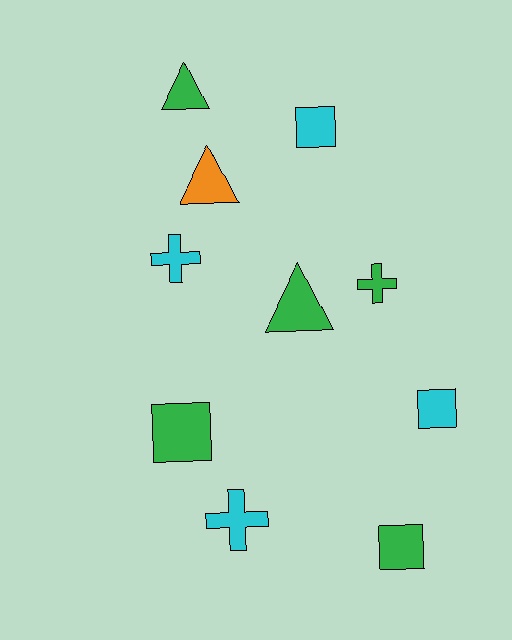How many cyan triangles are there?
There are no cyan triangles.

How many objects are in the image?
There are 10 objects.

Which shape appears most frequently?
Square, with 4 objects.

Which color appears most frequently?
Green, with 5 objects.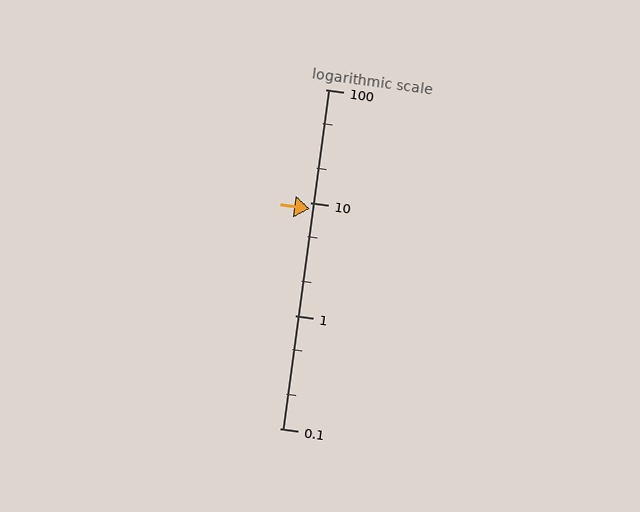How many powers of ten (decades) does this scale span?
The scale spans 3 decades, from 0.1 to 100.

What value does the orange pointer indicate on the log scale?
The pointer indicates approximately 8.8.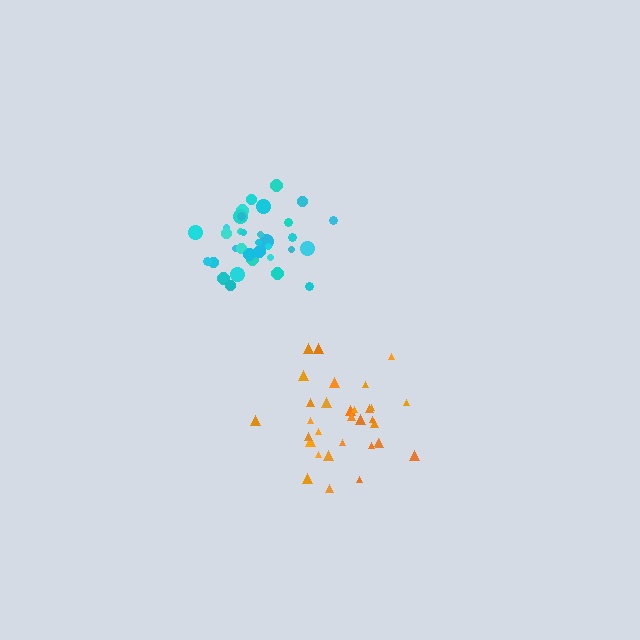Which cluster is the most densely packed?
Cyan.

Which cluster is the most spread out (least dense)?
Orange.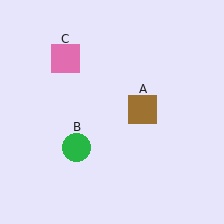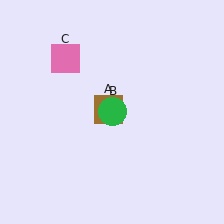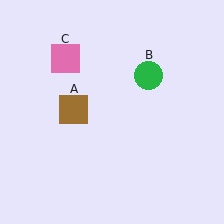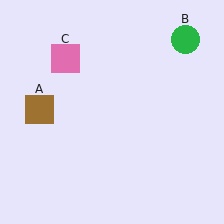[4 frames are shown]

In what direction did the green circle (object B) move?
The green circle (object B) moved up and to the right.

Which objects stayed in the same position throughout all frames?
Pink square (object C) remained stationary.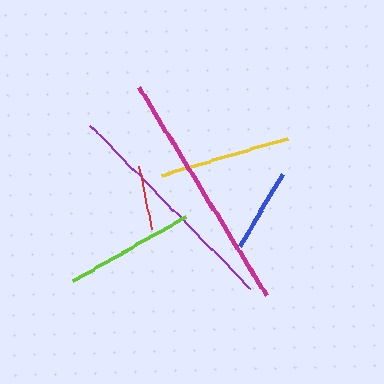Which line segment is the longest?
The magenta line is the longest at approximately 244 pixels.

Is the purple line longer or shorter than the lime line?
The purple line is longer than the lime line.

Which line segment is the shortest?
The red line is the shortest at approximately 64 pixels.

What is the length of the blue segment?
The blue segment is approximately 83 pixels long.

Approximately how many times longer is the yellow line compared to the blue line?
The yellow line is approximately 1.6 times the length of the blue line.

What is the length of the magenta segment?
The magenta segment is approximately 244 pixels long.